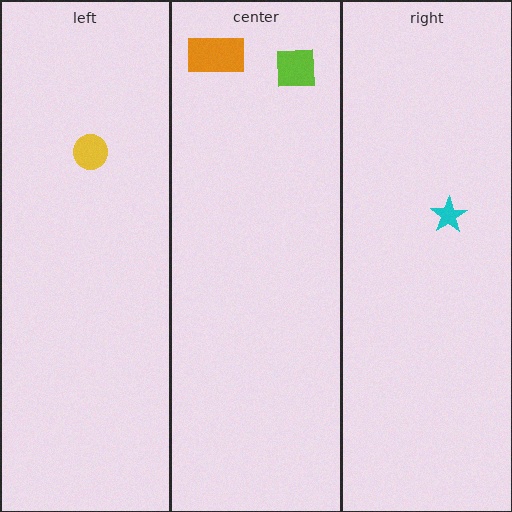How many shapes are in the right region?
1.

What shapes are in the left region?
The yellow circle.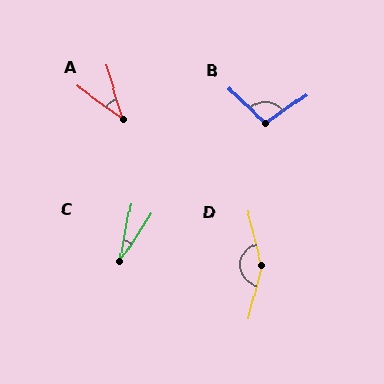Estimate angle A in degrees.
Approximately 37 degrees.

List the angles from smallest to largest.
C (23°), A (37°), B (102°), D (152°).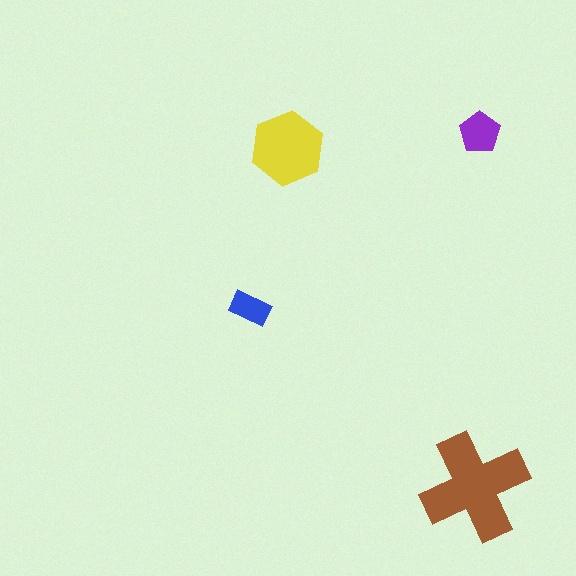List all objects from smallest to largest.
The blue rectangle, the purple pentagon, the yellow hexagon, the brown cross.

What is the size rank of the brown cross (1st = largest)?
1st.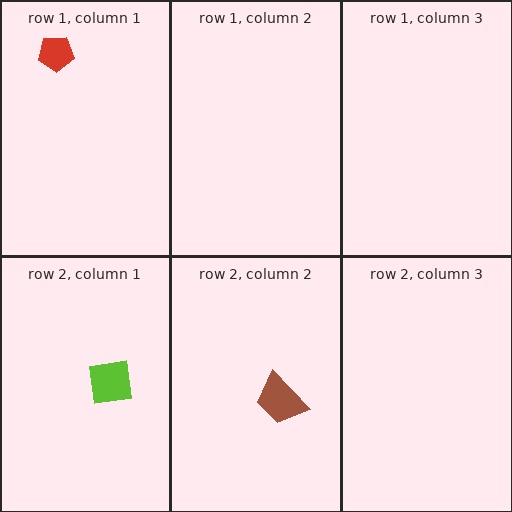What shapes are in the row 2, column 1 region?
The lime square.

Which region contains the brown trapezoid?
The row 2, column 2 region.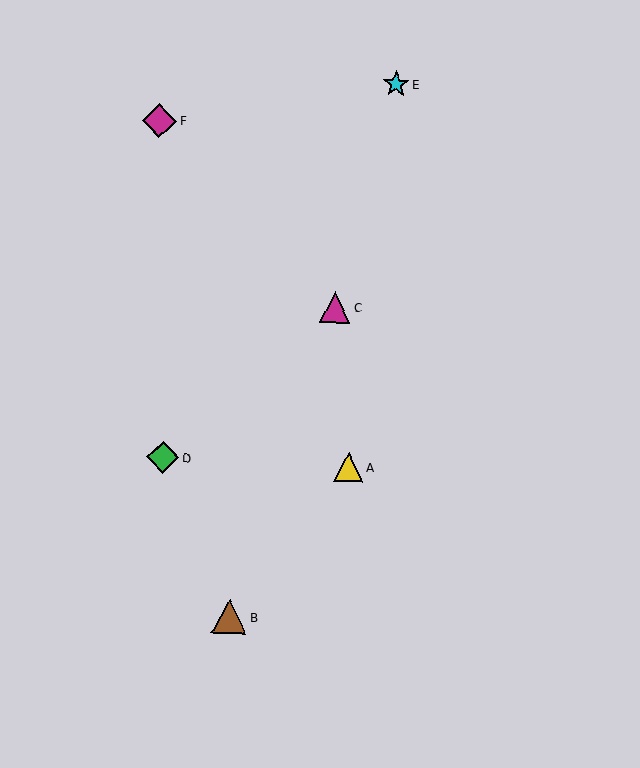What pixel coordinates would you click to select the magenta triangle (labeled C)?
Click at (335, 308) to select the magenta triangle C.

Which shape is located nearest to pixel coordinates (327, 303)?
The magenta triangle (labeled C) at (335, 308) is nearest to that location.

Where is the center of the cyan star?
The center of the cyan star is at (396, 84).